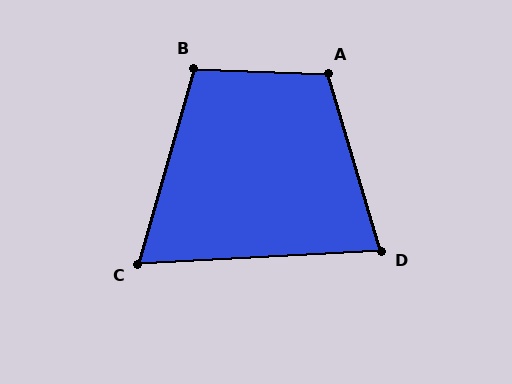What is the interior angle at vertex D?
Approximately 77 degrees (acute).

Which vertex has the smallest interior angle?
C, at approximately 71 degrees.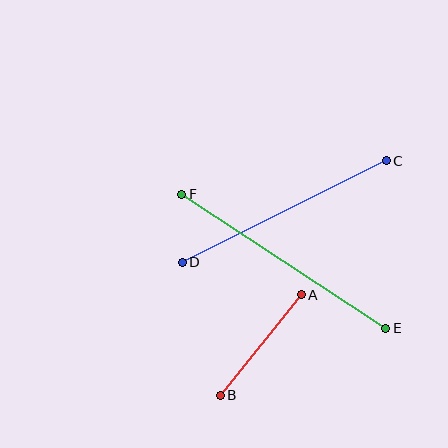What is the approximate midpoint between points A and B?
The midpoint is at approximately (261, 345) pixels.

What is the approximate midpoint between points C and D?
The midpoint is at approximately (284, 212) pixels.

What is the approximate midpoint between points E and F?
The midpoint is at approximately (284, 261) pixels.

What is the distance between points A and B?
The distance is approximately 129 pixels.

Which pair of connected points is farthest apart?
Points E and F are farthest apart.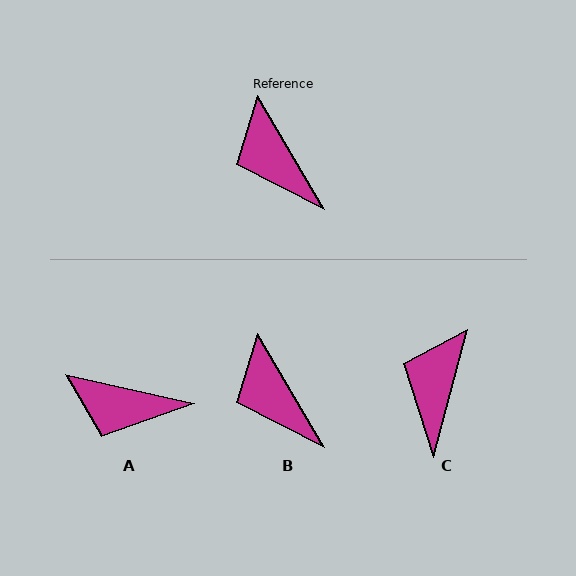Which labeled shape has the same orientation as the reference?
B.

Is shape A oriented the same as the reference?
No, it is off by about 47 degrees.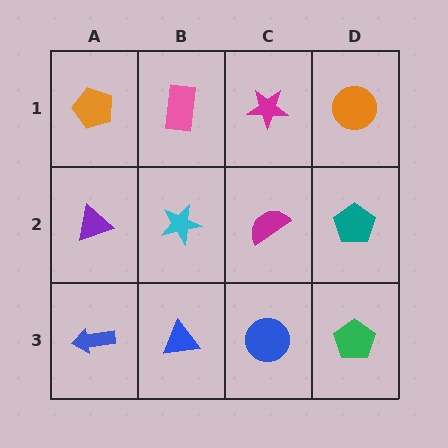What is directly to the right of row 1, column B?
A magenta star.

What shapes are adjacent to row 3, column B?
A cyan star (row 2, column B), a blue arrow (row 3, column A), a blue circle (row 3, column C).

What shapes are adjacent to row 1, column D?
A teal pentagon (row 2, column D), a magenta star (row 1, column C).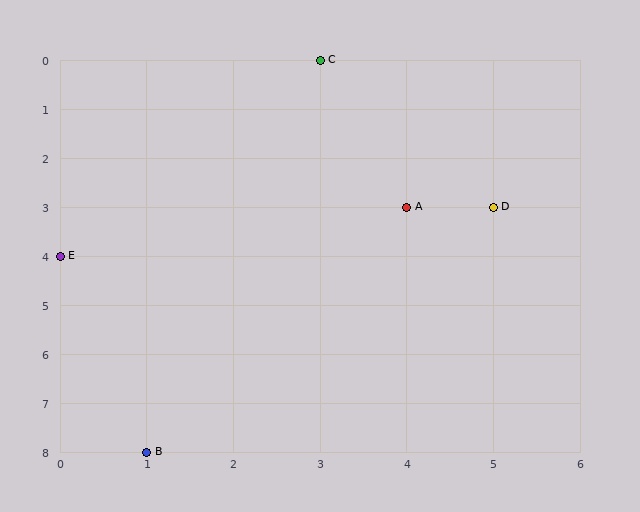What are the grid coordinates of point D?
Point D is at grid coordinates (5, 3).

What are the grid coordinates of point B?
Point B is at grid coordinates (1, 8).